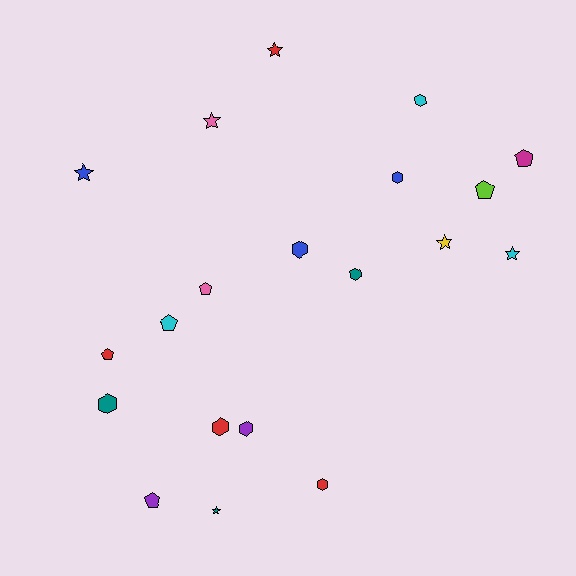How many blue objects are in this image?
There are 3 blue objects.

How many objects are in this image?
There are 20 objects.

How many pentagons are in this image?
There are 6 pentagons.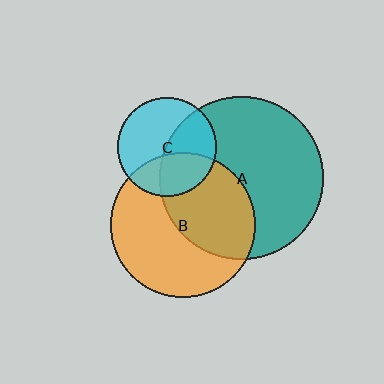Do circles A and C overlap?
Yes.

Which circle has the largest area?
Circle A (teal).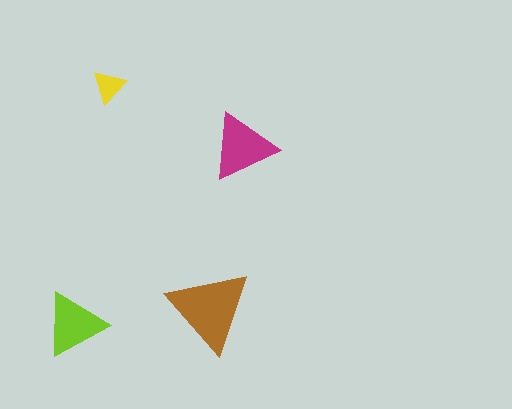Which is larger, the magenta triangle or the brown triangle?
The brown one.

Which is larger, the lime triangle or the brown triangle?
The brown one.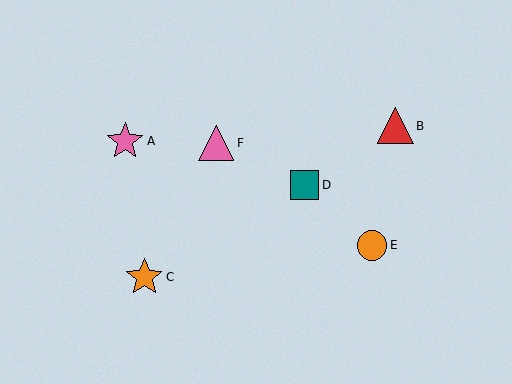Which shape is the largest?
The orange star (labeled C) is the largest.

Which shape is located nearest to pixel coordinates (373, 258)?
The orange circle (labeled E) at (372, 245) is nearest to that location.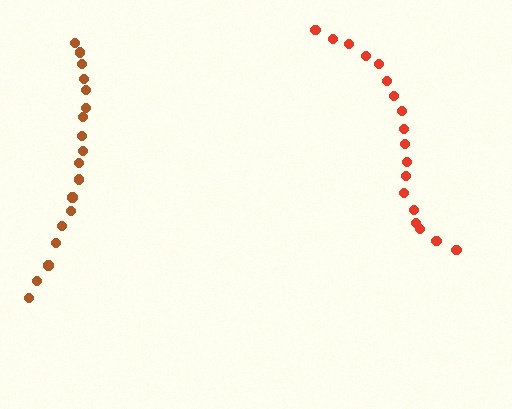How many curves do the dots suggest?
There are 2 distinct paths.